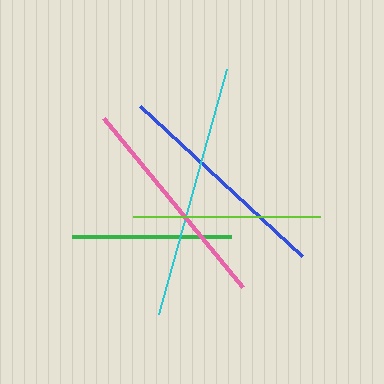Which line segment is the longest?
The cyan line is the longest at approximately 254 pixels.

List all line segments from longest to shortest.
From longest to shortest: cyan, blue, pink, lime, green.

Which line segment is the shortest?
The green line is the shortest at approximately 159 pixels.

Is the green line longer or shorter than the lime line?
The lime line is longer than the green line.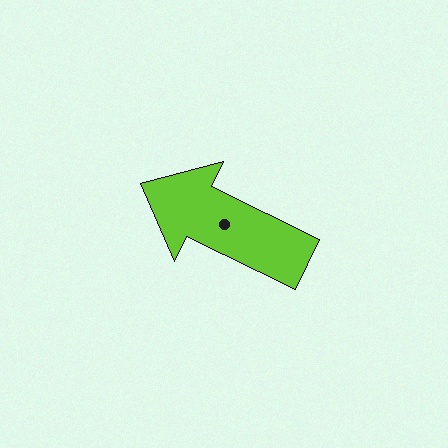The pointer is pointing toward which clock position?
Roughly 10 o'clock.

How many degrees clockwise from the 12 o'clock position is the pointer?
Approximately 296 degrees.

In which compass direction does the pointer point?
Northwest.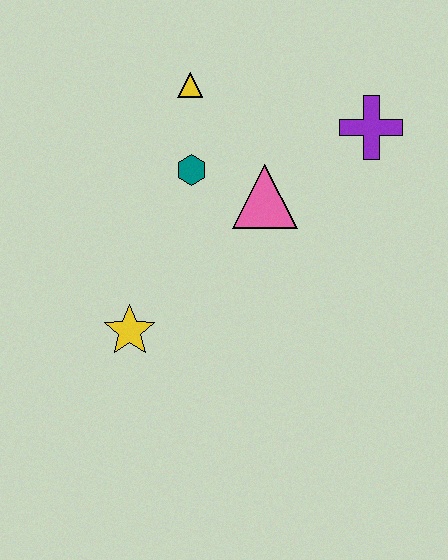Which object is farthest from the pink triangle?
The yellow star is farthest from the pink triangle.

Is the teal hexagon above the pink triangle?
Yes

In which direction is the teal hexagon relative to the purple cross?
The teal hexagon is to the left of the purple cross.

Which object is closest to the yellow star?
The teal hexagon is closest to the yellow star.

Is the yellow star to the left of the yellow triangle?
Yes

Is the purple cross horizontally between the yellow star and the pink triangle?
No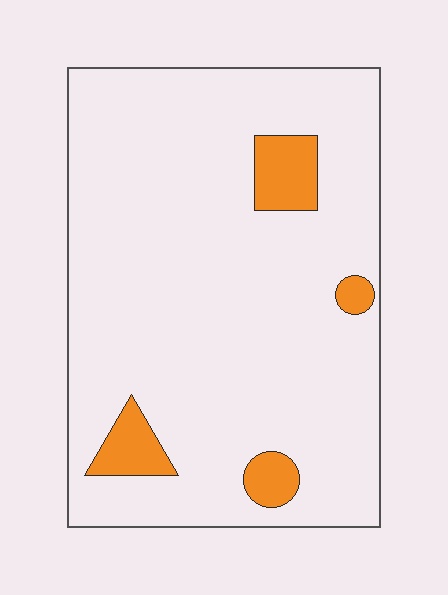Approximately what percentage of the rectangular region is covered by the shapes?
Approximately 10%.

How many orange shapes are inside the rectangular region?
4.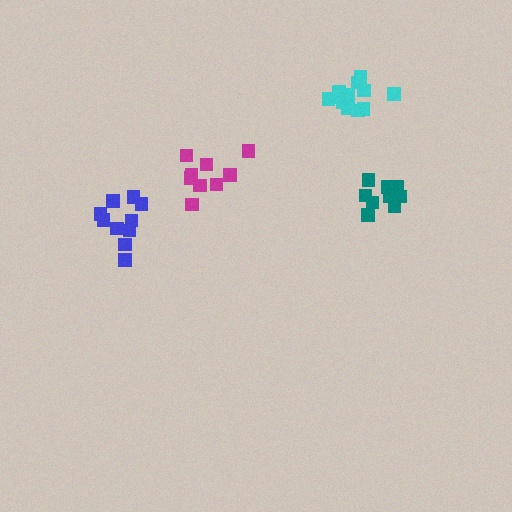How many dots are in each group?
Group 1: 9 dots, Group 2: 9 dots, Group 3: 14 dots, Group 4: 10 dots (42 total).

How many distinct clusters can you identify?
There are 4 distinct clusters.